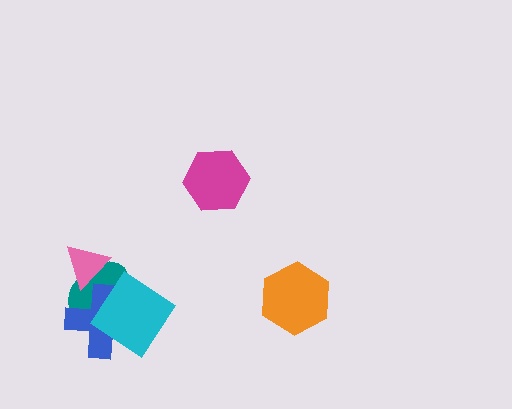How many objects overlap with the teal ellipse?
3 objects overlap with the teal ellipse.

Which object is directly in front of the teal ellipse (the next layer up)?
The pink triangle is directly in front of the teal ellipse.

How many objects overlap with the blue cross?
2 objects overlap with the blue cross.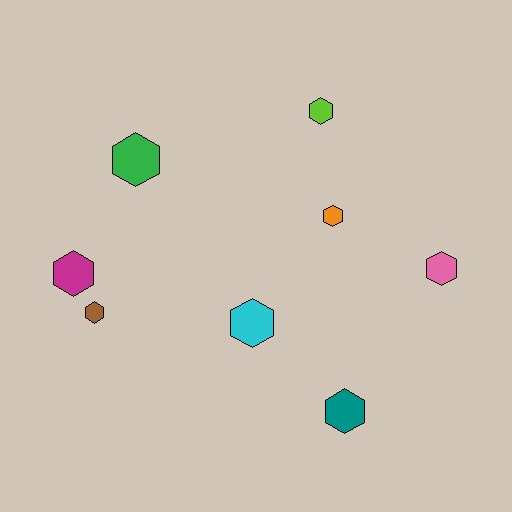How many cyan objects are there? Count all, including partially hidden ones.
There is 1 cyan object.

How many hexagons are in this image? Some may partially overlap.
There are 8 hexagons.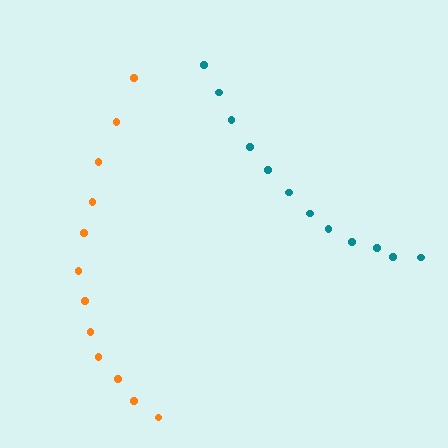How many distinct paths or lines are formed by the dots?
There are 2 distinct paths.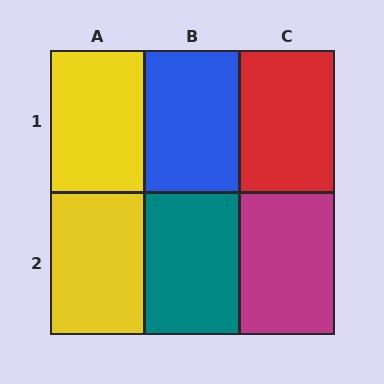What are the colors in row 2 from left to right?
Yellow, teal, magenta.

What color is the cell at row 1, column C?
Red.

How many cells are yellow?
2 cells are yellow.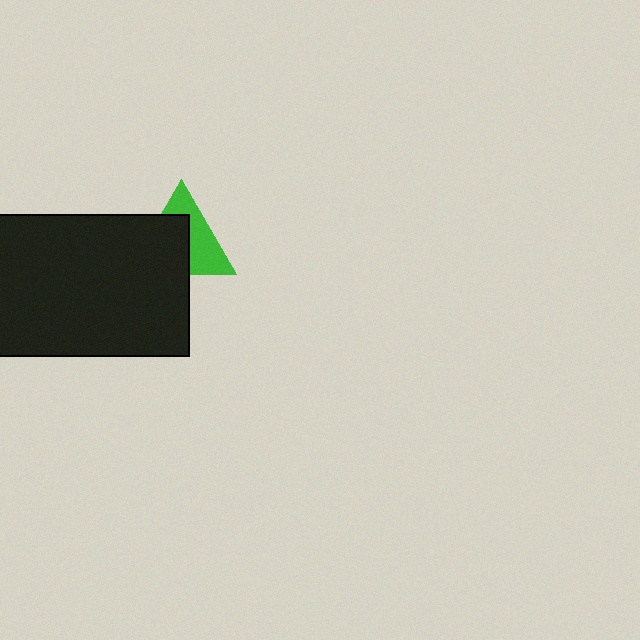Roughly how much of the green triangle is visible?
About half of it is visible (roughly 47%).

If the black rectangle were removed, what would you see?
You would see the complete green triangle.